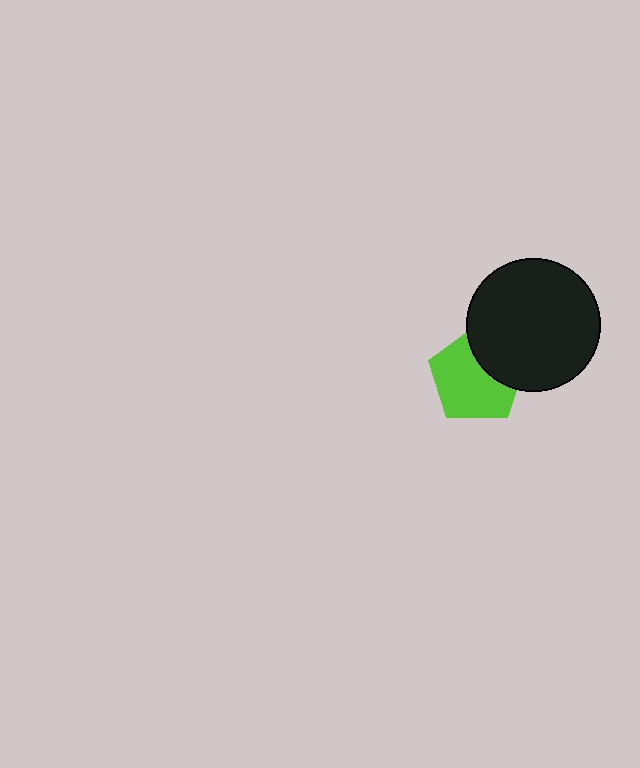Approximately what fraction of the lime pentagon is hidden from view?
Roughly 32% of the lime pentagon is hidden behind the black circle.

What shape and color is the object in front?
The object in front is a black circle.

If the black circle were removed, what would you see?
You would see the complete lime pentagon.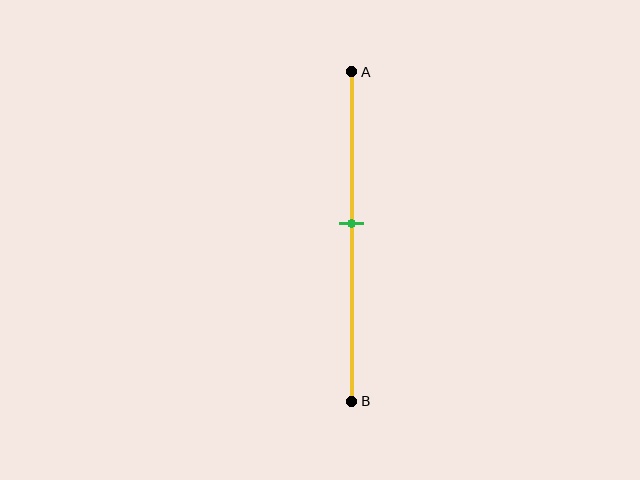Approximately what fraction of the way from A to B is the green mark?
The green mark is approximately 45% of the way from A to B.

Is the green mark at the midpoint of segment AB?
No, the mark is at about 45% from A, not at the 50% midpoint.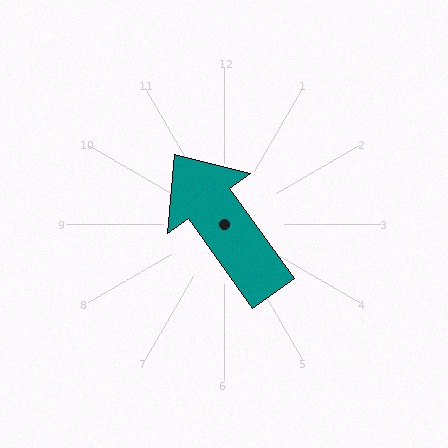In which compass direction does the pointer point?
Northwest.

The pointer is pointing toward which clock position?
Roughly 11 o'clock.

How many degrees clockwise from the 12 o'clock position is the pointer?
Approximately 324 degrees.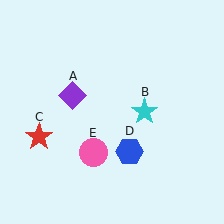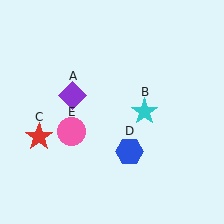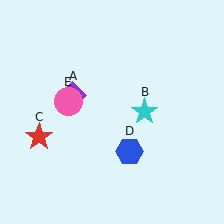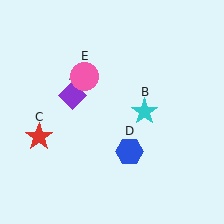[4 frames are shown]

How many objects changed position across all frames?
1 object changed position: pink circle (object E).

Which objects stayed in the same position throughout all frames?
Purple diamond (object A) and cyan star (object B) and red star (object C) and blue hexagon (object D) remained stationary.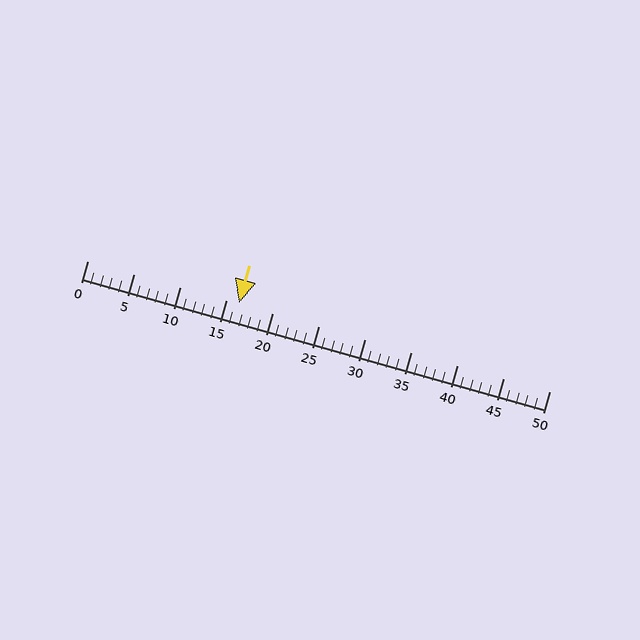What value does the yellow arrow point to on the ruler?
The yellow arrow points to approximately 16.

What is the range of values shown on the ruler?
The ruler shows values from 0 to 50.